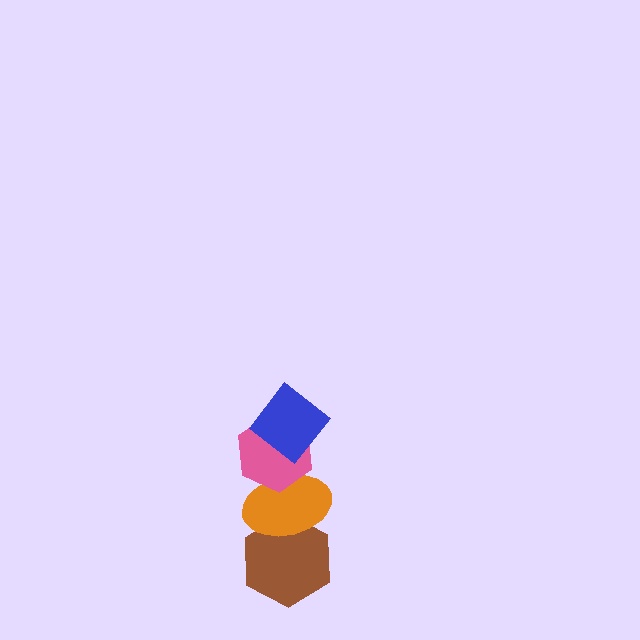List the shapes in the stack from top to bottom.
From top to bottom: the blue diamond, the pink hexagon, the orange ellipse, the brown hexagon.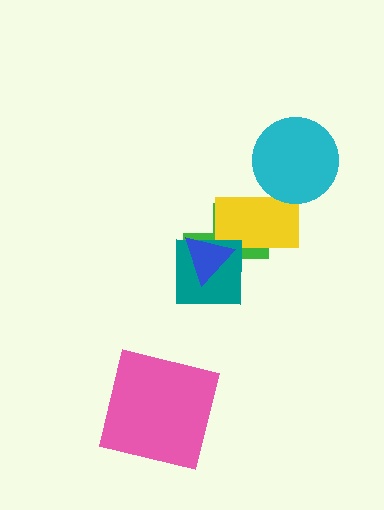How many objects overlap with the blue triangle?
3 objects overlap with the blue triangle.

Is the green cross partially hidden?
Yes, it is partially covered by another shape.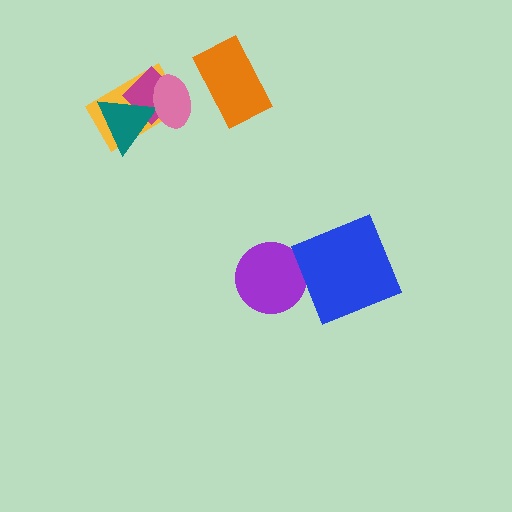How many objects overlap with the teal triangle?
3 objects overlap with the teal triangle.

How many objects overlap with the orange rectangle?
0 objects overlap with the orange rectangle.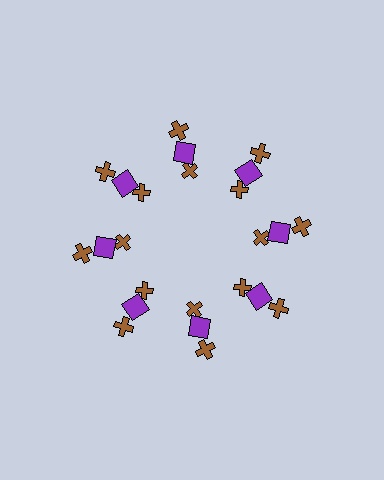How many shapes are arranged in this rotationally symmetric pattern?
There are 24 shapes, arranged in 8 groups of 3.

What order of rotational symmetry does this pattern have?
This pattern has 8-fold rotational symmetry.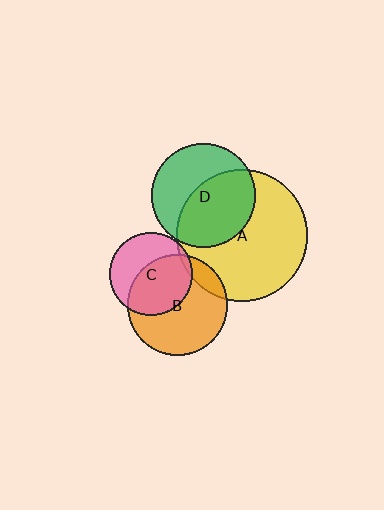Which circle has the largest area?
Circle A (yellow).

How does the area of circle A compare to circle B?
Approximately 1.7 times.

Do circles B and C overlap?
Yes.